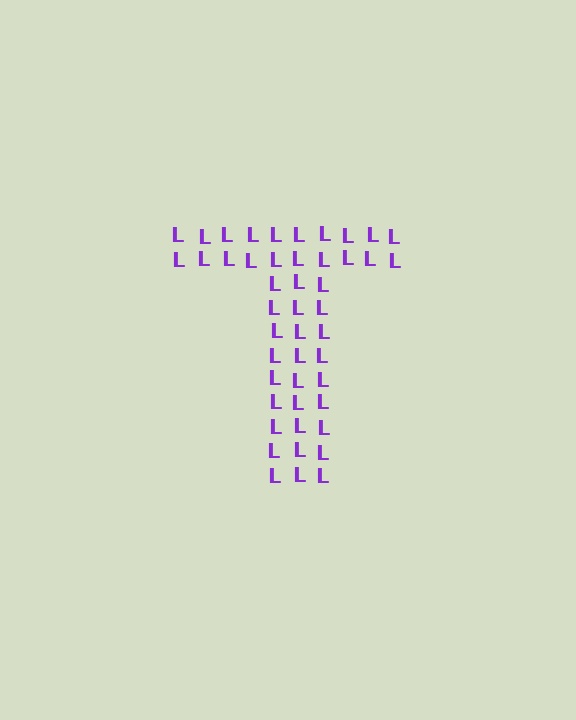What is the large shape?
The large shape is the letter T.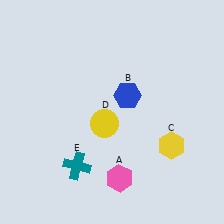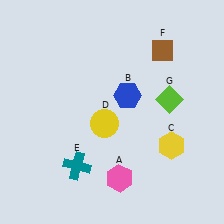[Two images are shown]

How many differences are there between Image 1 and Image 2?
There are 2 differences between the two images.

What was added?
A brown diamond (F), a lime diamond (G) were added in Image 2.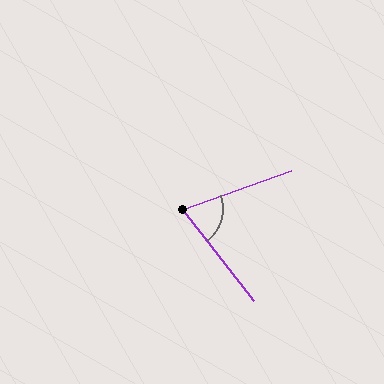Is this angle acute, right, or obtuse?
It is acute.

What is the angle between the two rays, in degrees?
Approximately 72 degrees.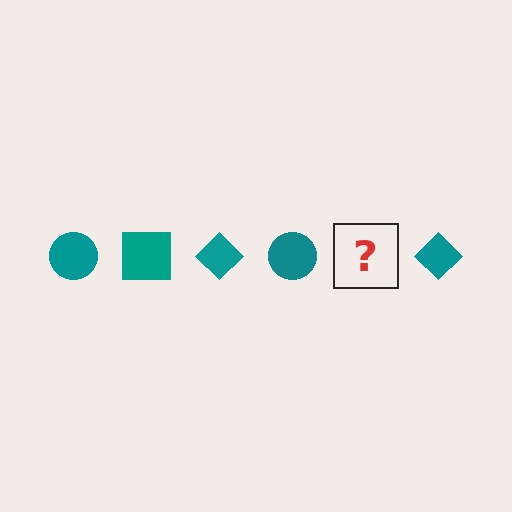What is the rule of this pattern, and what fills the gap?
The rule is that the pattern cycles through circle, square, diamond shapes in teal. The gap should be filled with a teal square.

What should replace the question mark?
The question mark should be replaced with a teal square.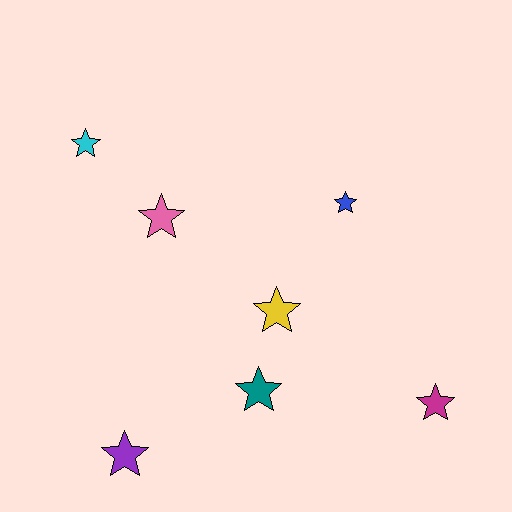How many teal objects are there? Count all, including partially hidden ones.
There is 1 teal object.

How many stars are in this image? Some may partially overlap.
There are 7 stars.